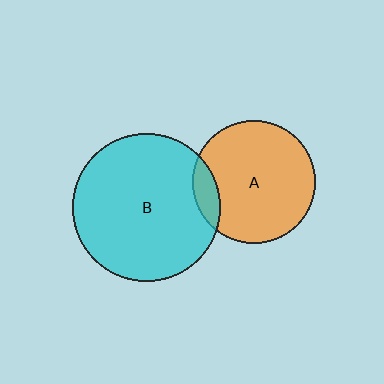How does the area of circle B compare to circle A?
Approximately 1.4 times.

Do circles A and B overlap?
Yes.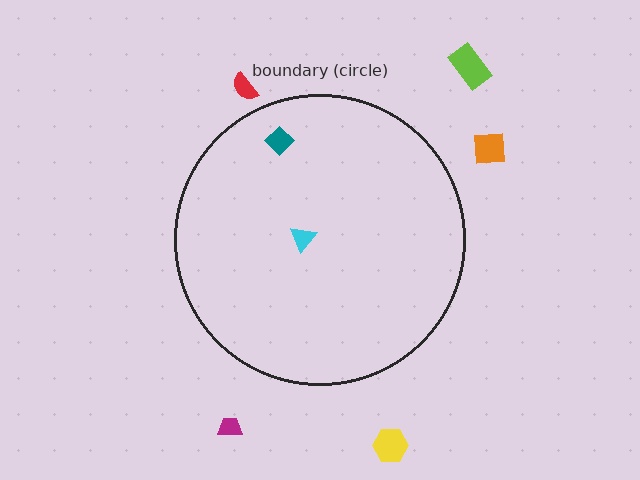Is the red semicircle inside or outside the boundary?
Outside.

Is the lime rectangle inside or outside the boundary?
Outside.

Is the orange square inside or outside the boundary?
Outside.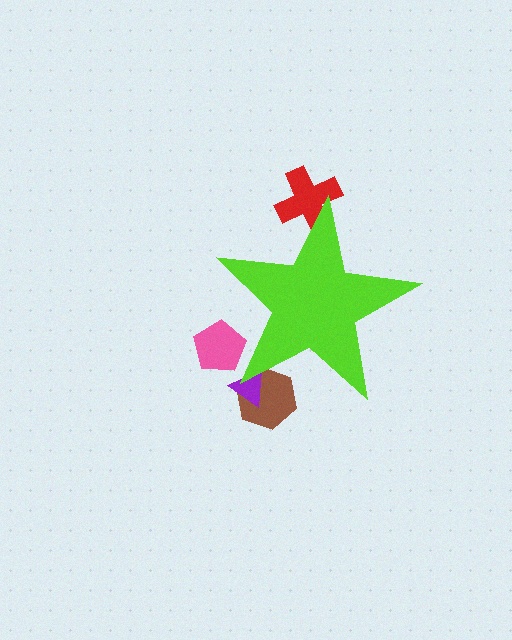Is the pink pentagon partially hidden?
Yes, the pink pentagon is partially hidden behind the lime star.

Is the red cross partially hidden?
Yes, the red cross is partially hidden behind the lime star.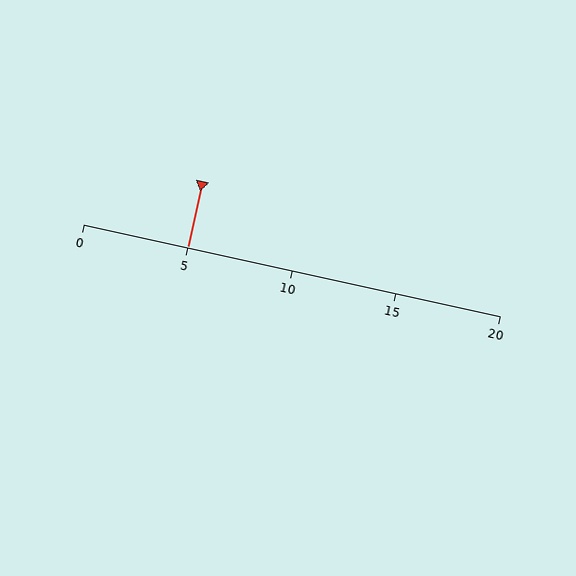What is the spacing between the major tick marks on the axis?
The major ticks are spaced 5 apart.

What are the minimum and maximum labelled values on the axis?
The axis runs from 0 to 20.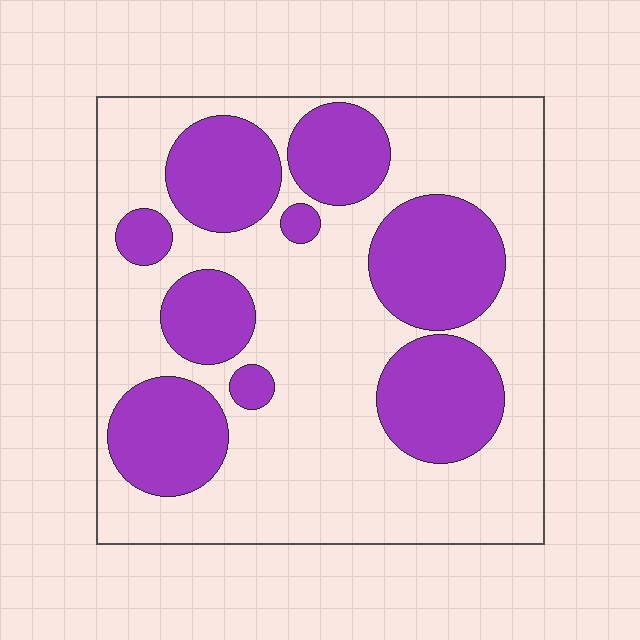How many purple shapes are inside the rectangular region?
9.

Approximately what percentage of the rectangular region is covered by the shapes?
Approximately 35%.